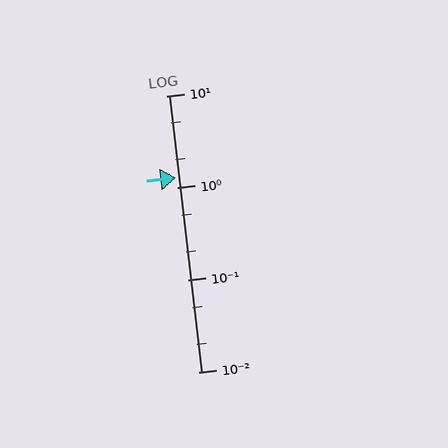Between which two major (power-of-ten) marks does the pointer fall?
The pointer is between 1 and 10.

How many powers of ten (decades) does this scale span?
The scale spans 3 decades, from 0.01 to 10.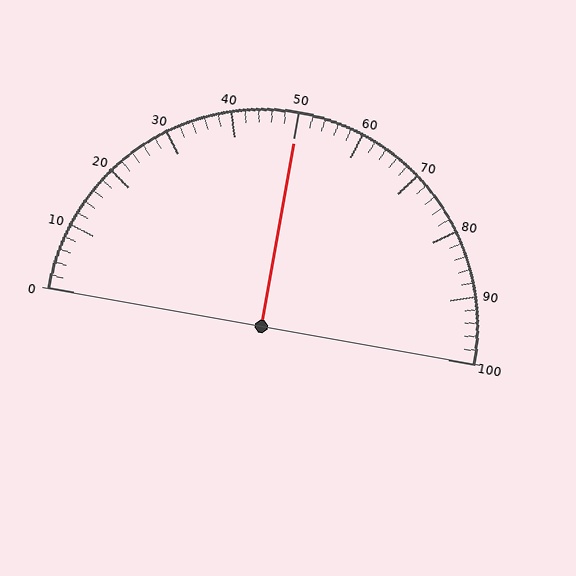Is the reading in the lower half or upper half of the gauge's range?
The reading is in the upper half of the range (0 to 100).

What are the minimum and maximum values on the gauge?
The gauge ranges from 0 to 100.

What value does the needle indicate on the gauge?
The needle indicates approximately 50.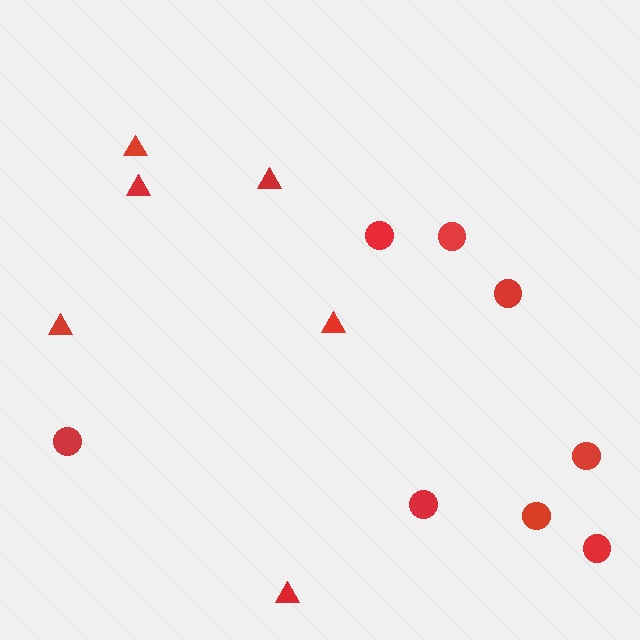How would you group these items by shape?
There are 2 groups: one group of triangles (6) and one group of circles (8).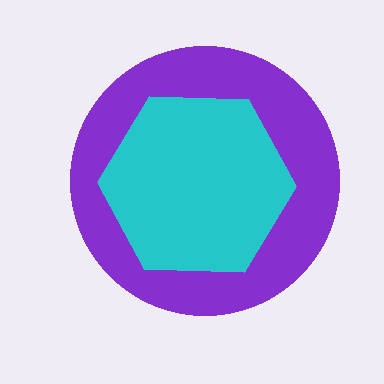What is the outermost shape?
The purple circle.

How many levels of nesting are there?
2.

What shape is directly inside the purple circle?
The cyan hexagon.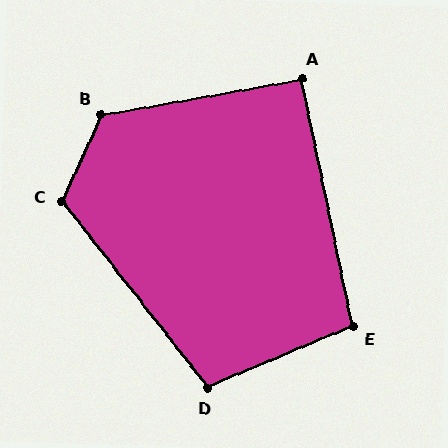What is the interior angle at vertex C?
Approximately 117 degrees (obtuse).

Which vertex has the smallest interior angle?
A, at approximately 92 degrees.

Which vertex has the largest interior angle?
B, at approximately 125 degrees.